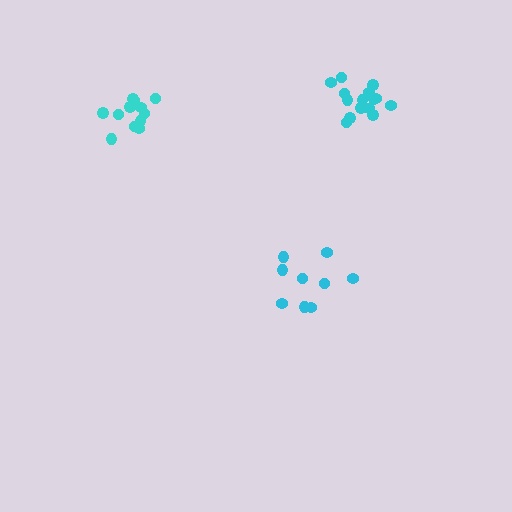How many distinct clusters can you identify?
There are 3 distinct clusters.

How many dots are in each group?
Group 1: 15 dots, Group 2: 12 dots, Group 3: 9 dots (36 total).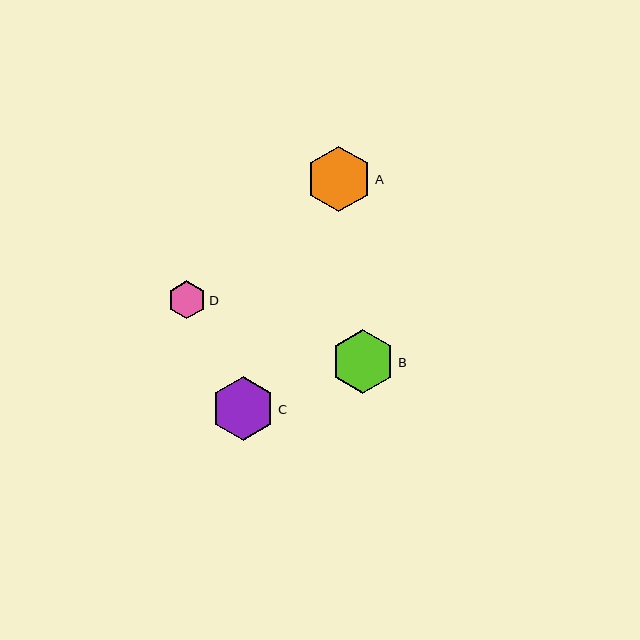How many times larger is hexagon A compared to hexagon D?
Hexagon A is approximately 1.7 times the size of hexagon D.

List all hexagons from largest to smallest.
From largest to smallest: A, C, B, D.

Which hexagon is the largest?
Hexagon A is the largest with a size of approximately 65 pixels.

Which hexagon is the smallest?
Hexagon D is the smallest with a size of approximately 38 pixels.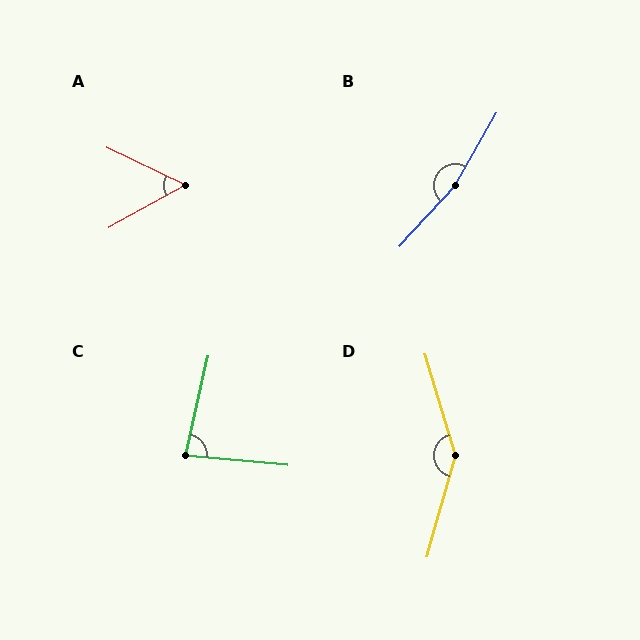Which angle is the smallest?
A, at approximately 55 degrees.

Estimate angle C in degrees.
Approximately 82 degrees.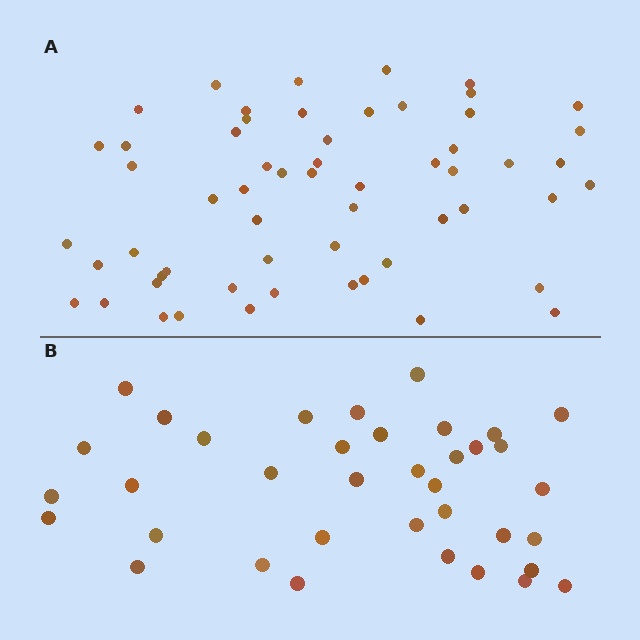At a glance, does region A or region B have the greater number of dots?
Region A (the top region) has more dots.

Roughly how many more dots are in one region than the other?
Region A has approximately 20 more dots than region B.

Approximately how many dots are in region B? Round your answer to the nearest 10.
About 40 dots. (The exact count is 37, which rounds to 40.)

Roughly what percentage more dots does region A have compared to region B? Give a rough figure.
About 55% more.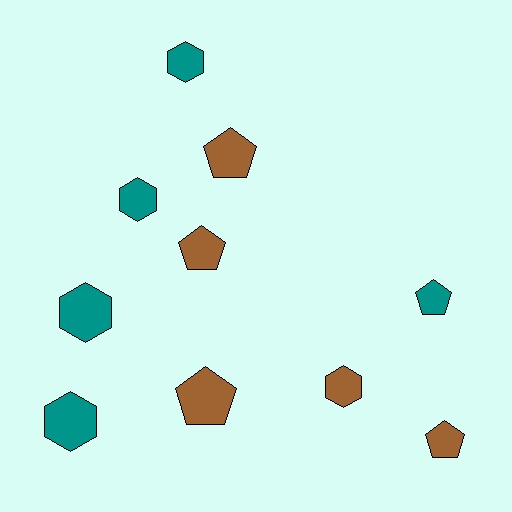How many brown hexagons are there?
There is 1 brown hexagon.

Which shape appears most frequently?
Hexagon, with 5 objects.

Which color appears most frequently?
Brown, with 5 objects.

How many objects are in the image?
There are 10 objects.